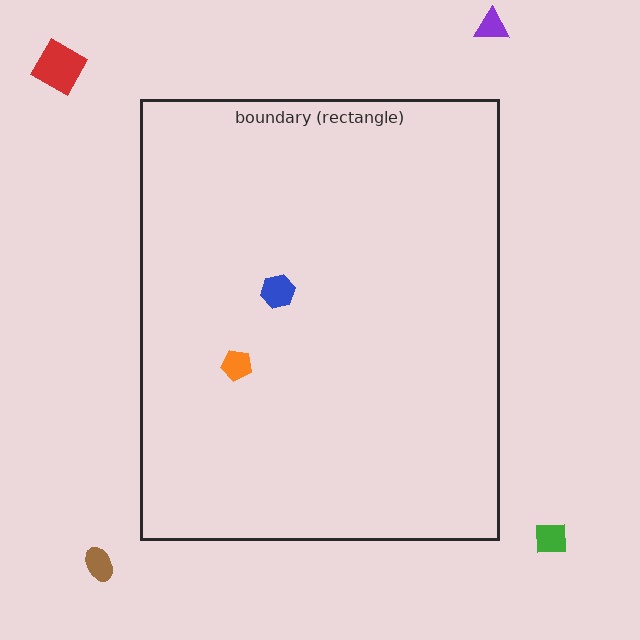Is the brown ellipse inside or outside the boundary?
Outside.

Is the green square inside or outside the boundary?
Outside.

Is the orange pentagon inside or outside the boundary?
Inside.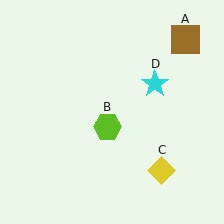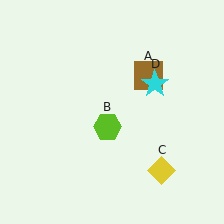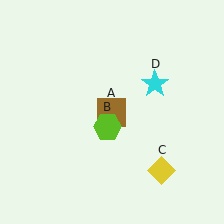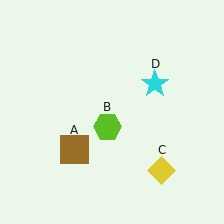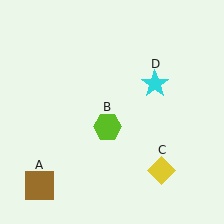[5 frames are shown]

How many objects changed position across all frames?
1 object changed position: brown square (object A).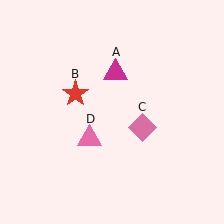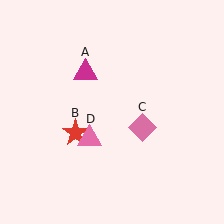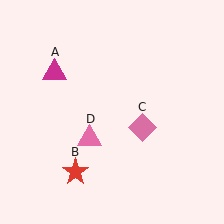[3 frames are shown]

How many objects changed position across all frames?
2 objects changed position: magenta triangle (object A), red star (object B).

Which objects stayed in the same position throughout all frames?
Pink diamond (object C) and pink triangle (object D) remained stationary.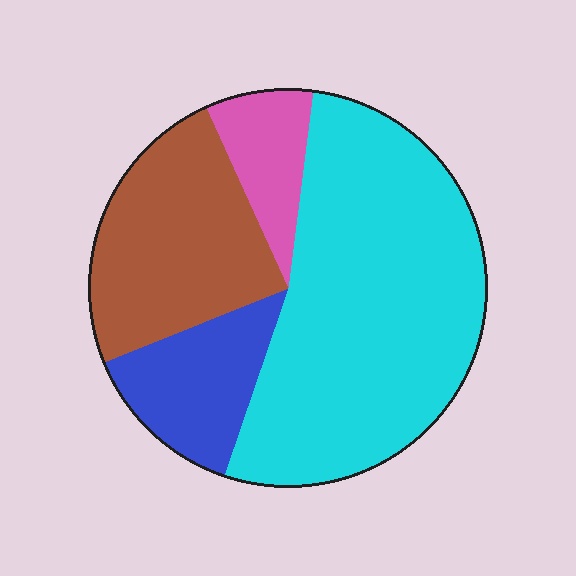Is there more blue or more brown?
Brown.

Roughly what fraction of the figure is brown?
Brown covers 24% of the figure.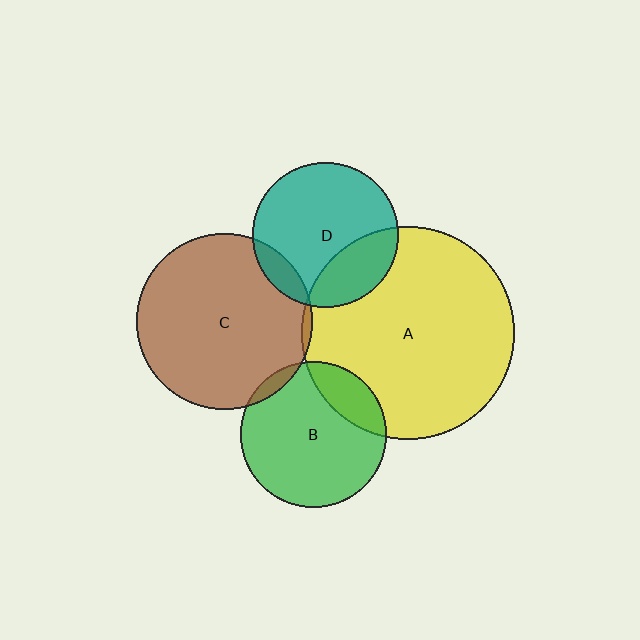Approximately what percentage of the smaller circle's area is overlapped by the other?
Approximately 20%.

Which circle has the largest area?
Circle A (yellow).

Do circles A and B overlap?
Yes.